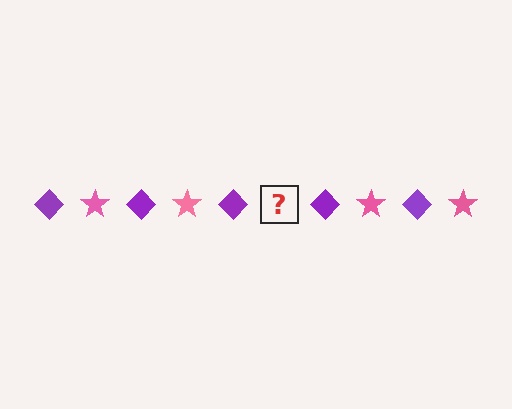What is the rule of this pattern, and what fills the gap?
The rule is that the pattern alternates between purple diamond and pink star. The gap should be filled with a pink star.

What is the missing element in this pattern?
The missing element is a pink star.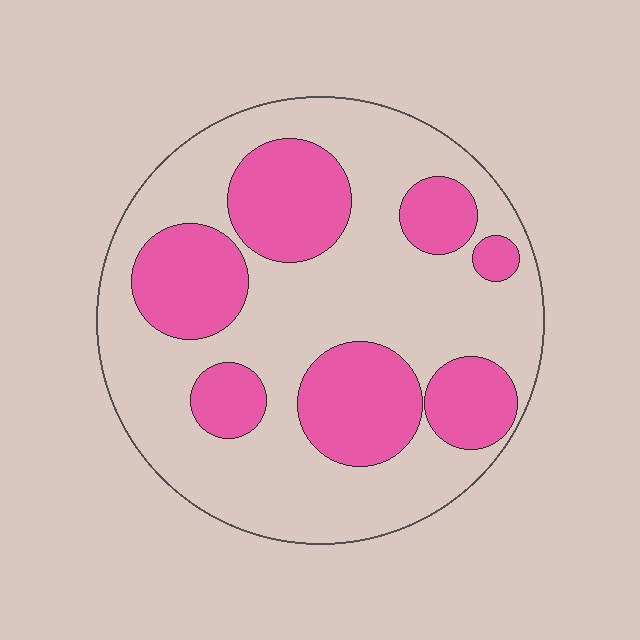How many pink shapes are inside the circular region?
7.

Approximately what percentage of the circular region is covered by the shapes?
Approximately 35%.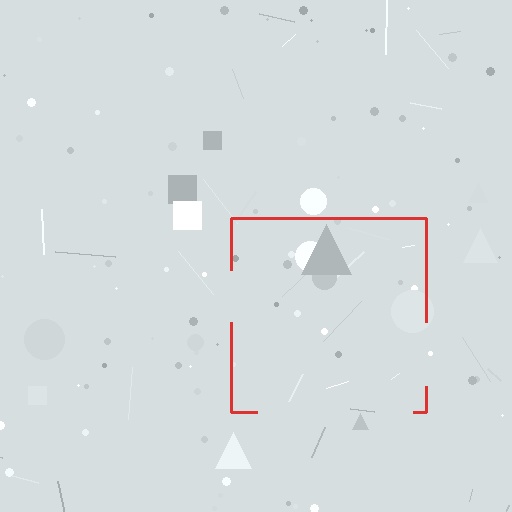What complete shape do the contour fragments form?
The contour fragments form a square.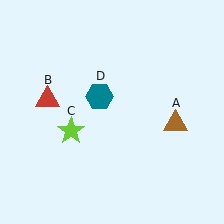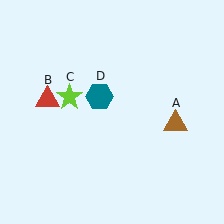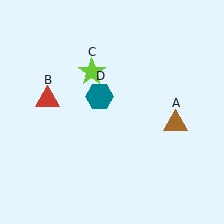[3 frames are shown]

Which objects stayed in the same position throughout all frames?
Brown triangle (object A) and red triangle (object B) and teal hexagon (object D) remained stationary.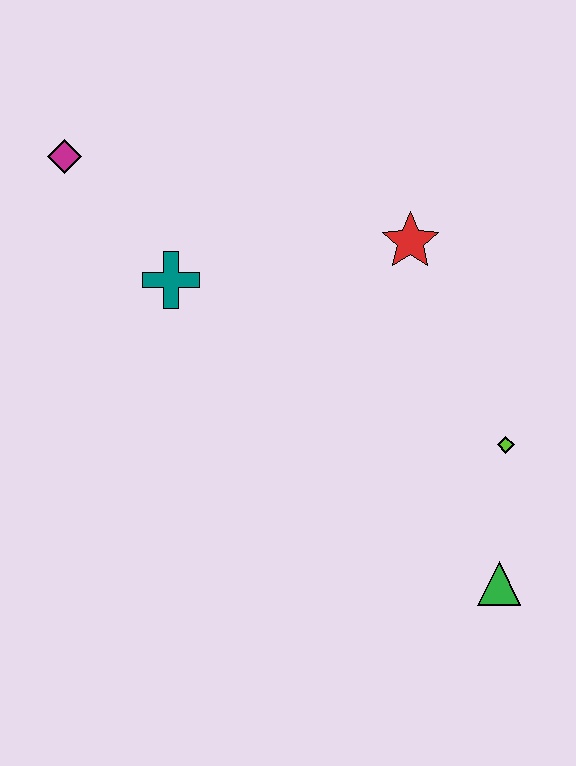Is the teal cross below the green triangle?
No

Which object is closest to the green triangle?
The lime diamond is closest to the green triangle.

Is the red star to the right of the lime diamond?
No